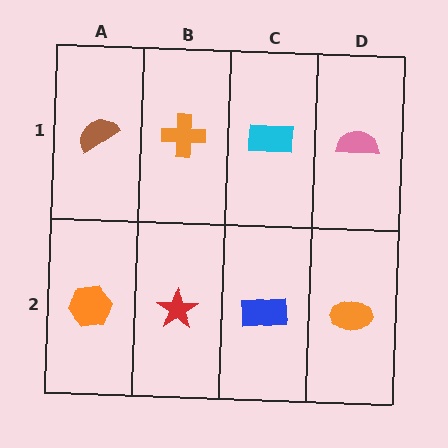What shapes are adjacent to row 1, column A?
An orange hexagon (row 2, column A), an orange cross (row 1, column B).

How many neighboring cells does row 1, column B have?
3.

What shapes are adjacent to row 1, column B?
A red star (row 2, column B), a brown semicircle (row 1, column A), a cyan rectangle (row 1, column C).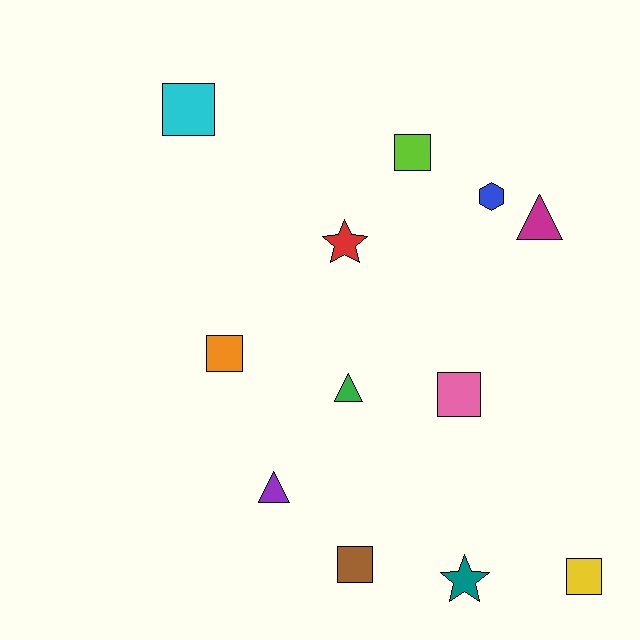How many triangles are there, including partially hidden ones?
There are 3 triangles.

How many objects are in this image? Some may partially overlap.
There are 12 objects.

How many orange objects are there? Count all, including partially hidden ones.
There is 1 orange object.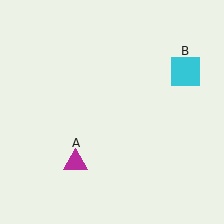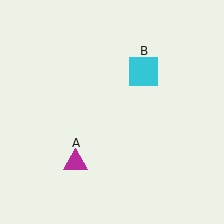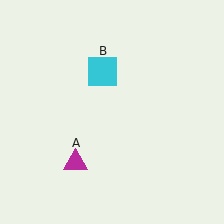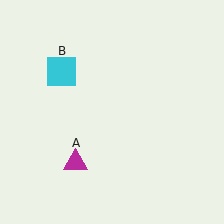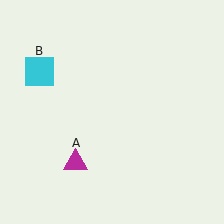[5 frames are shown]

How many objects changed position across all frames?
1 object changed position: cyan square (object B).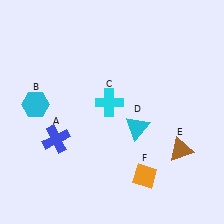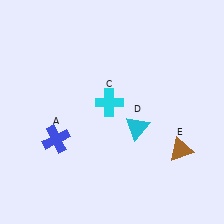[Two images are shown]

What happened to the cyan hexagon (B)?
The cyan hexagon (B) was removed in Image 2. It was in the top-left area of Image 1.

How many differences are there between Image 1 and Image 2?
There are 2 differences between the two images.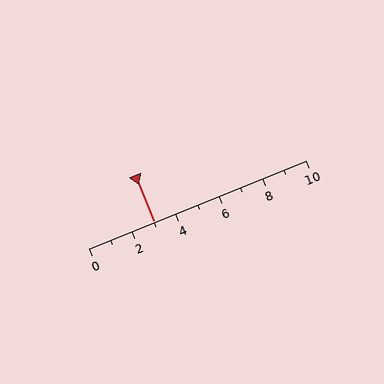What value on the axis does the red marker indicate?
The marker indicates approximately 3.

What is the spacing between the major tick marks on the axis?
The major ticks are spaced 2 apart.